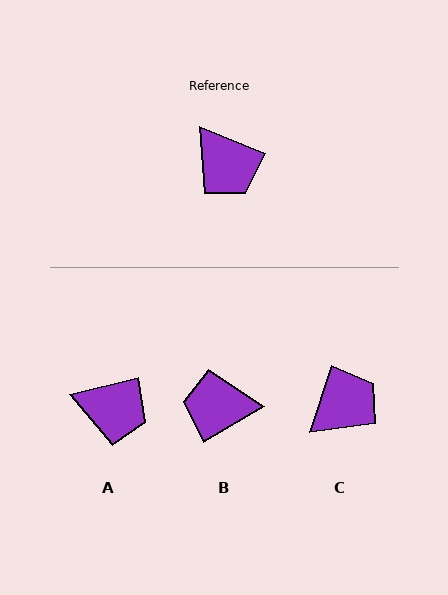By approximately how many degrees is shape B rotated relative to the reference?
Approximately 128 degrees clockwise.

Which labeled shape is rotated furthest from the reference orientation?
B, about 128 degrees away.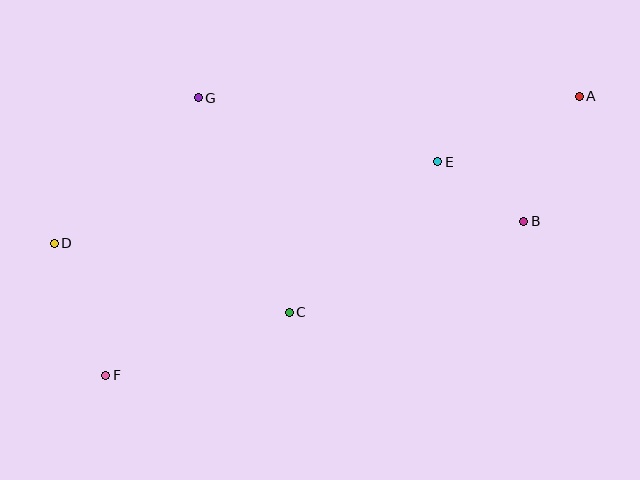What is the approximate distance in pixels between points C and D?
The distance between C and D is approximately 245 pixels.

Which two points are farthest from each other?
Points A and F are farthest from each other.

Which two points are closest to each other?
Points B and E are closest to each other.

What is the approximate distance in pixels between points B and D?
The distance between B and D is approximately 470 pixels.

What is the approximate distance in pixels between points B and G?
The distance between B and G is approximately 348 pixels.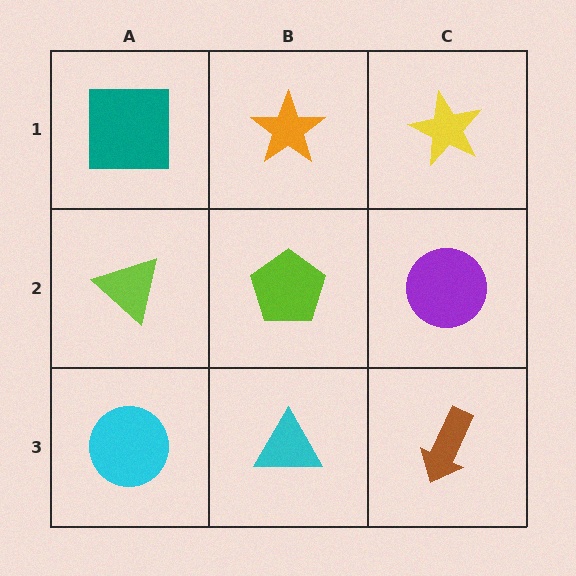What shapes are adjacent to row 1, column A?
A lime triangle (row 2, column A), an orange star (row 1, column B).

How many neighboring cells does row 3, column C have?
2.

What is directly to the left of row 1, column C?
An orange star.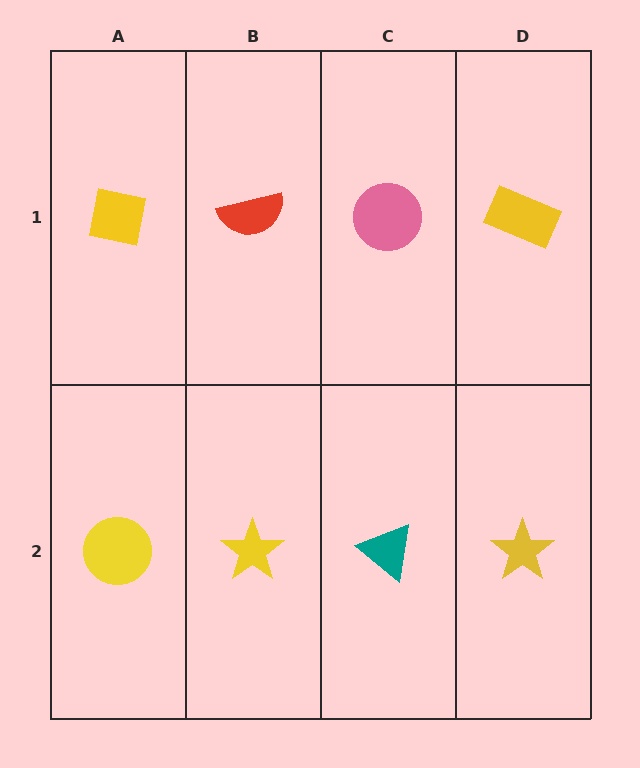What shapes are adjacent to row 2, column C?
A pink circle (row 1, column C), a yellow star (row 2, column B), a yellow star (row 2, column D).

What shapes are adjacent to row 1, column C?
A teal triangle (row 2, column C), a red semicircle (row 1, column B), a yellow rectangle (row 1, column D).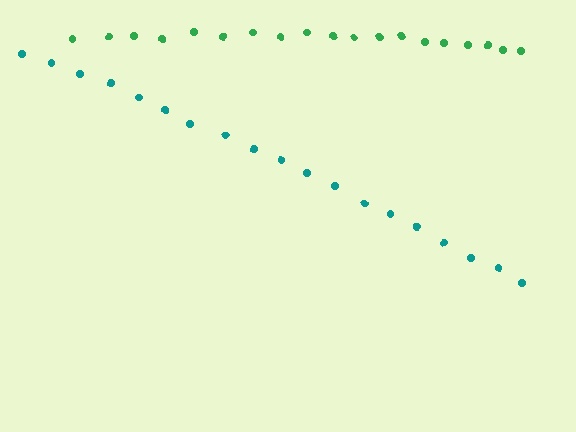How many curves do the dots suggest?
There are 2 distinct paths.